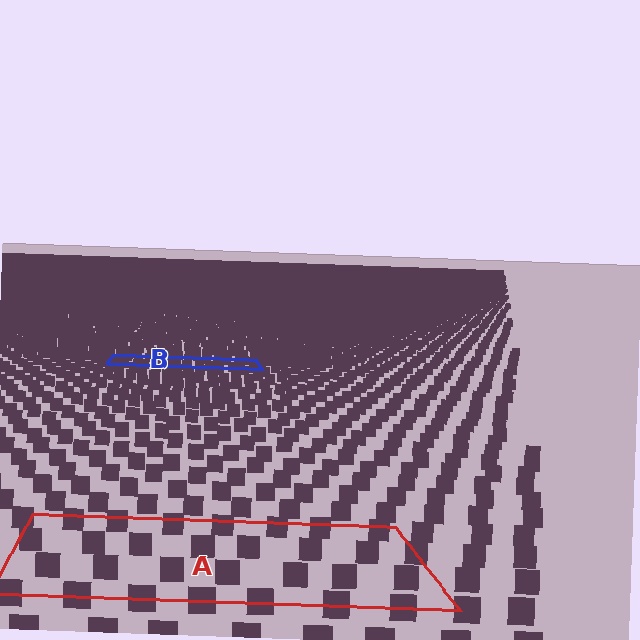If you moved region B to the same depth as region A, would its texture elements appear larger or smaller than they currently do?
They would appear larger. At a closer depth, the same texture elements are projected at a bigger on-screen size.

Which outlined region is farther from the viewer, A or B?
Region B is farther from the viewer — the texture elements inside it appear smaller and more densely packed.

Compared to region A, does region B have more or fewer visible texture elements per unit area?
Region B has more texture elements per unit area — they are packed more densely because it is farther away.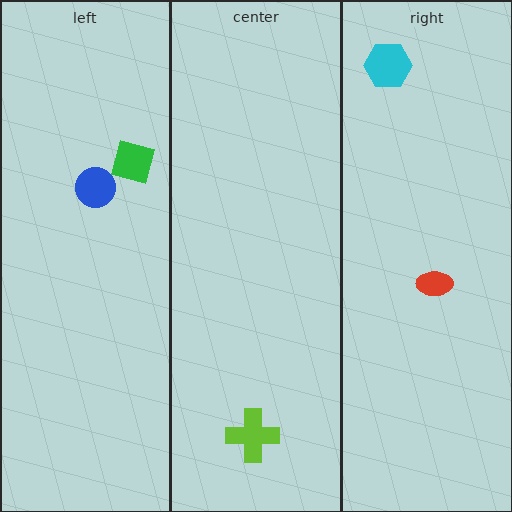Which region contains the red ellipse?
The right region.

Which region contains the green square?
The left region.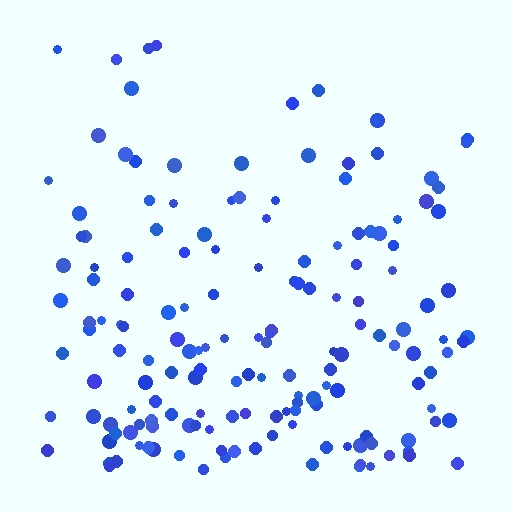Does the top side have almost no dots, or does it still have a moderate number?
Still a moderate number, just noticeably fewer than the bottom.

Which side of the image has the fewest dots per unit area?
The top.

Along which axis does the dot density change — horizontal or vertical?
Vertical.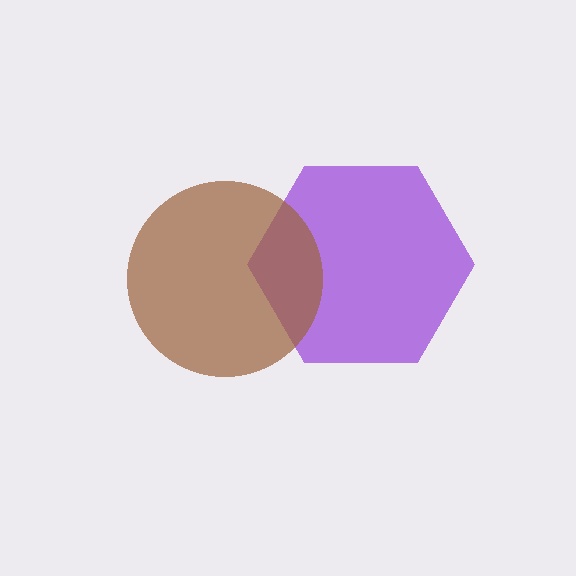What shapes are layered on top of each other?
The layered shapes are: a purple hexagon, a brown circle.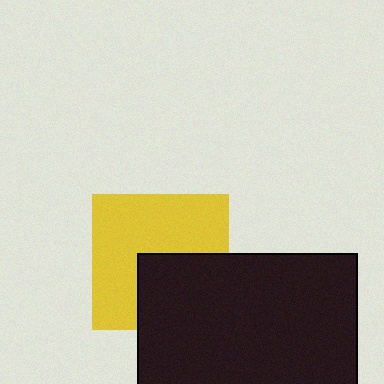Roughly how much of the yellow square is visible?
About half of it is visible (roughly 63%).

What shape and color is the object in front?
The object in front is a black rectangle.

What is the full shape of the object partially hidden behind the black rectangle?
The partially hidden object is a yellow square.